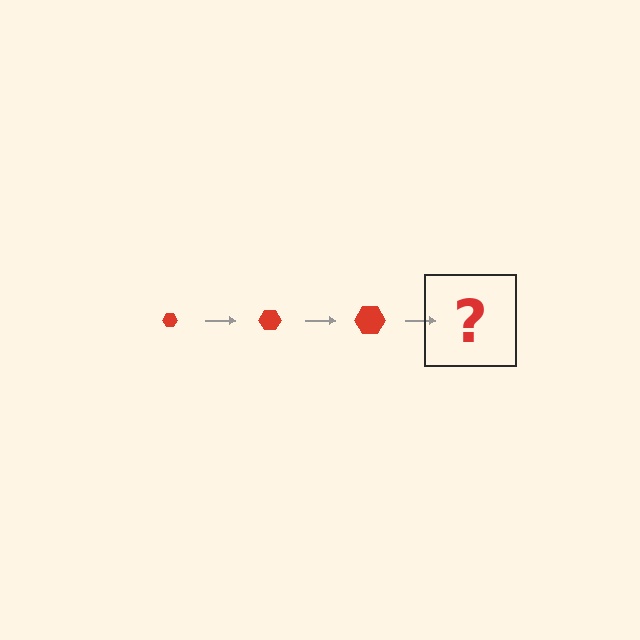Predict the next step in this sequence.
The next step is a red hexagon, larger than the previous one.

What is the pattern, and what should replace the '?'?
The pattern is that the hexagon gets progressively larger each step. The '?' should be a red hexagon, larger than the previous one.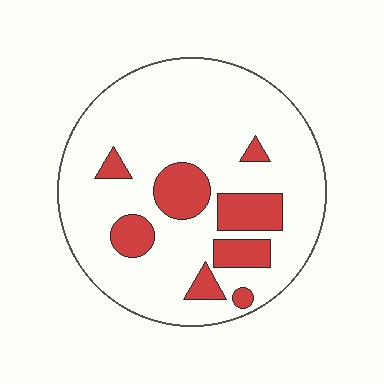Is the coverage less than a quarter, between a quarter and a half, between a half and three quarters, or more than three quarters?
Less than a quarter.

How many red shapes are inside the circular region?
8.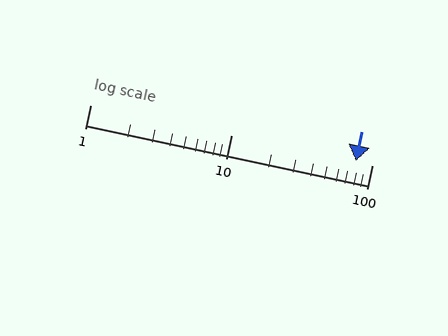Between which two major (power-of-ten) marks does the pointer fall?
The pointer is between 10 and 100.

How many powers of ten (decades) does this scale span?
The scale spans 2 decades, from 1 to 100.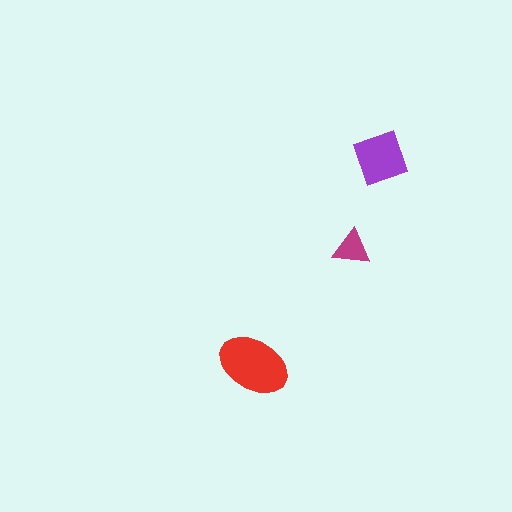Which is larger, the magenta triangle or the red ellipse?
The red ellipse.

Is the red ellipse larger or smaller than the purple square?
Larger.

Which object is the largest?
The red ellipse.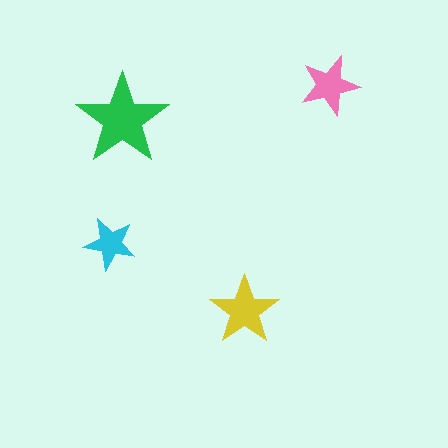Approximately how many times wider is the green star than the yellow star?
About 1.5 times wider.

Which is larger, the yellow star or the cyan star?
The yellow one.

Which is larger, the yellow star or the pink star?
The yellow one.